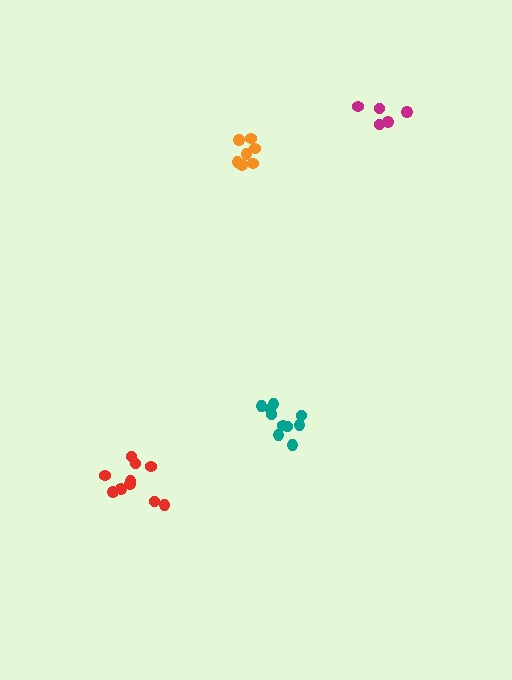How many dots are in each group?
Group 1: 10 dots, Group 2: 5 dots, Group 3: 10 dots, Group 4: 7 dots (32 total).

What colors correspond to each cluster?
The clusters are colored: red, magenta, teal, orange.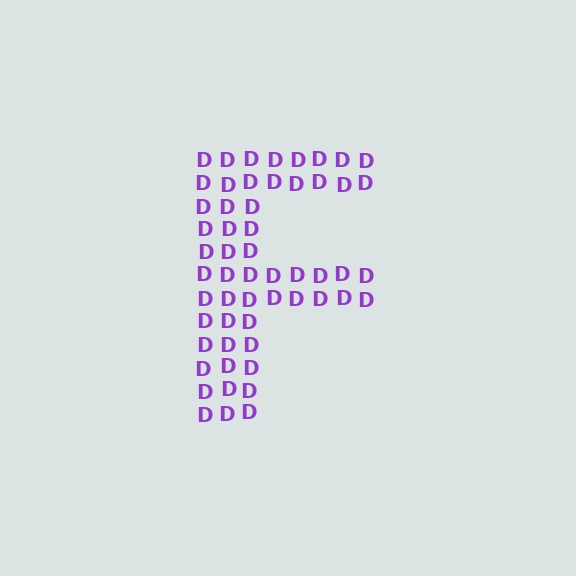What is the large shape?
The large shape is the letter F.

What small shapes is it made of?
It is made of small letter D's.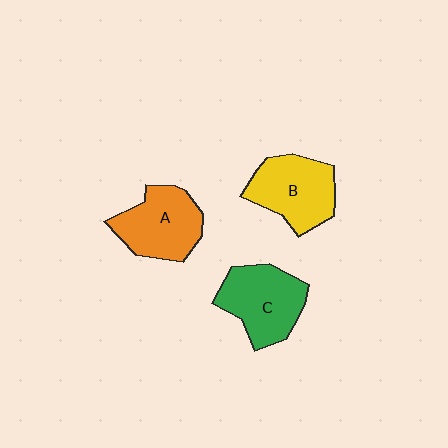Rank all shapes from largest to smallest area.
From largest to smallest: C (green), B (yellow), A (orange).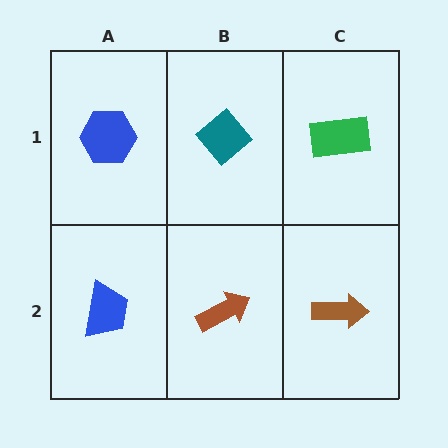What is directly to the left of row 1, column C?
A teal diamond.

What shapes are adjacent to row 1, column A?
A blue trapezoid (row 2, column A), a teal diamond (row 1, column B).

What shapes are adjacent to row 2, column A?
A blue hexagon (row 1, column A), a brown arrow (row 2, column B).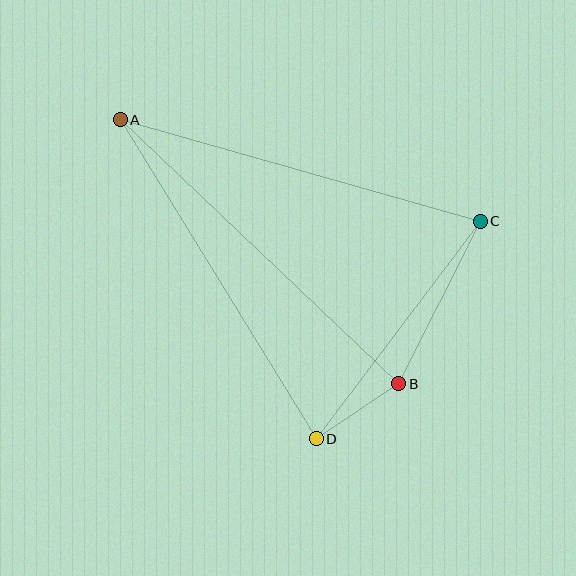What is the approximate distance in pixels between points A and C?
The distance between A and C is approximately 374 pixels.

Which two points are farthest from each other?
Points A and B are farthest from each other.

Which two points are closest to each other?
Points B and D are closest to each other.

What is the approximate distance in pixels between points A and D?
The distance between A and D is approximately 375 pixels.